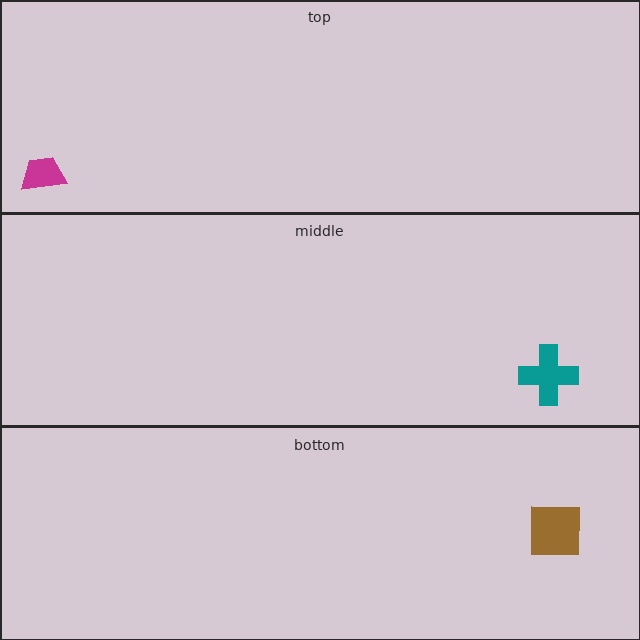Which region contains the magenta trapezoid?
The top region.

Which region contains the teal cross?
The middle region.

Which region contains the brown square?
The bottom region.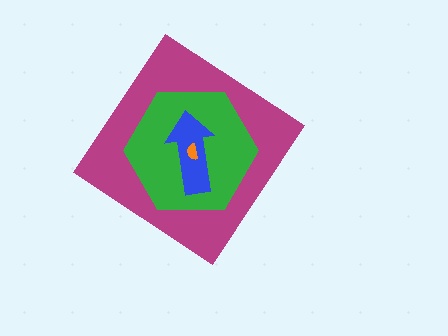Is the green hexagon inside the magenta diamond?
Yes.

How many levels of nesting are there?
4.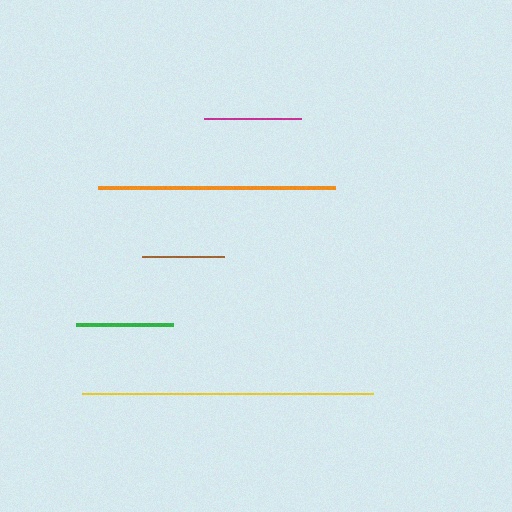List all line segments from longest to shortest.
From longest to shortest: yellow, orange, magenta, green, brown.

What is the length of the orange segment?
The orange segment is approximately 237 pixels long.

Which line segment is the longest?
The yellow line is the longest at approximately 292 pixels.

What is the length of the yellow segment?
The yellow segment is approximately 292 pixels long.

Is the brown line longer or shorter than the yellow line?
The yellow line is longer than the brown line.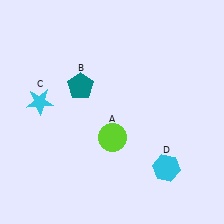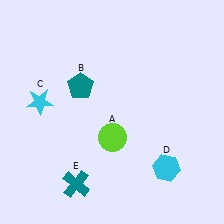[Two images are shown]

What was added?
A teal cross (E) was added in Image 2.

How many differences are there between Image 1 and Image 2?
There is 1 difference between the two images.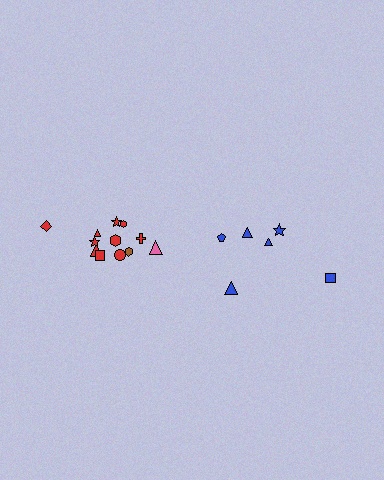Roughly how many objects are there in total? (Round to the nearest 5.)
Roughly 20 objects in total.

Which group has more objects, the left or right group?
The left group.